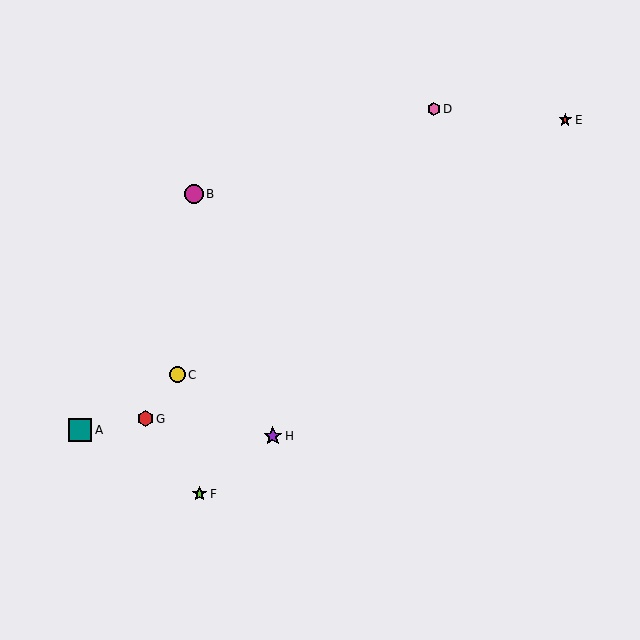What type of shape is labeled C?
Shape C is a yellow circle.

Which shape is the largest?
The teal square (labeled A) is the largest.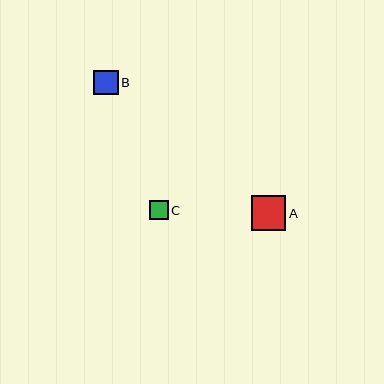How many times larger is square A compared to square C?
Square A is approximately 1.8 times the size of square C.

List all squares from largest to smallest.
From largest to smallest: A, B, C.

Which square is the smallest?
Square C is the smallest with a size of approximately 19 pixels.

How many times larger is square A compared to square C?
Square A is approximately 1.8 times the size of square C.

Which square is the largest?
Square A is the largest with a size of approximately 34 pixels.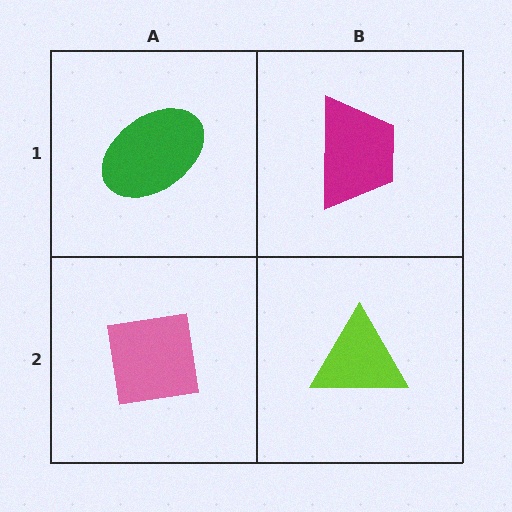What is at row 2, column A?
A pink square.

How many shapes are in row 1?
2 shapes.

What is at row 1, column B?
A magenta trapezoid.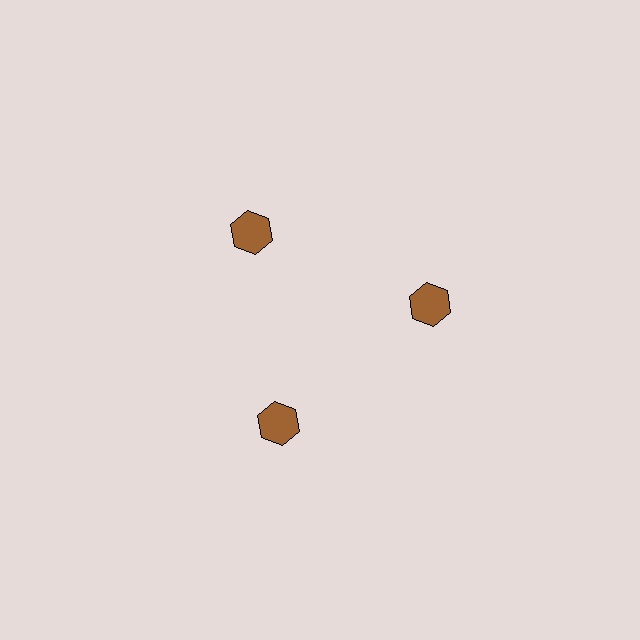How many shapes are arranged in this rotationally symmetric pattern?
There are 3 shapes, arranged in 3 groups of 1.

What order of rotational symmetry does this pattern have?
This pattern has 3-fold rotational symmetry.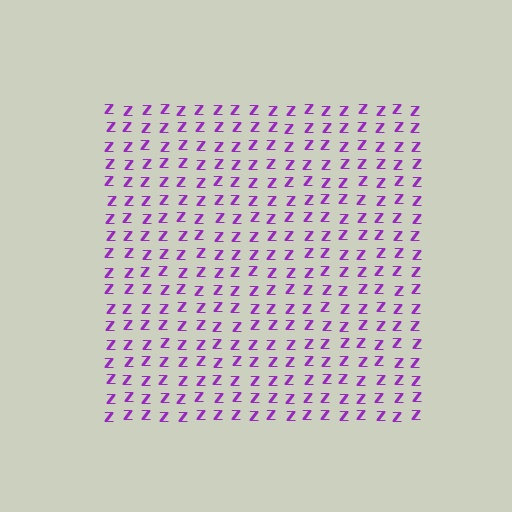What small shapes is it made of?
It is made of small letter Z's.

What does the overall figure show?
The overall figure shows a square.